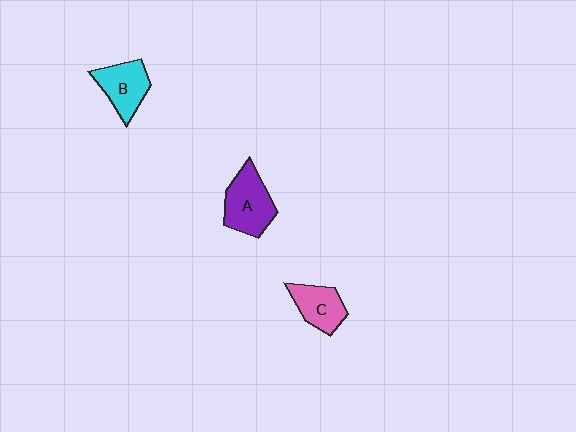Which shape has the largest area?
Shape A (purple).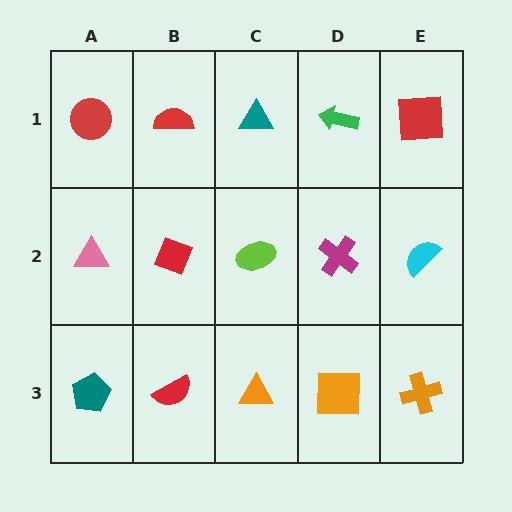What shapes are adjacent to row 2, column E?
A red square (row 1, column E), an orange cross (row 3, column E), a magenta cross (row 2, column D).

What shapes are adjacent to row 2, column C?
A teal triangle (row 1, column C), an orange triangle (row 3, column C), a red diamond (row 2, column B), a magenta cross (row 2, column D).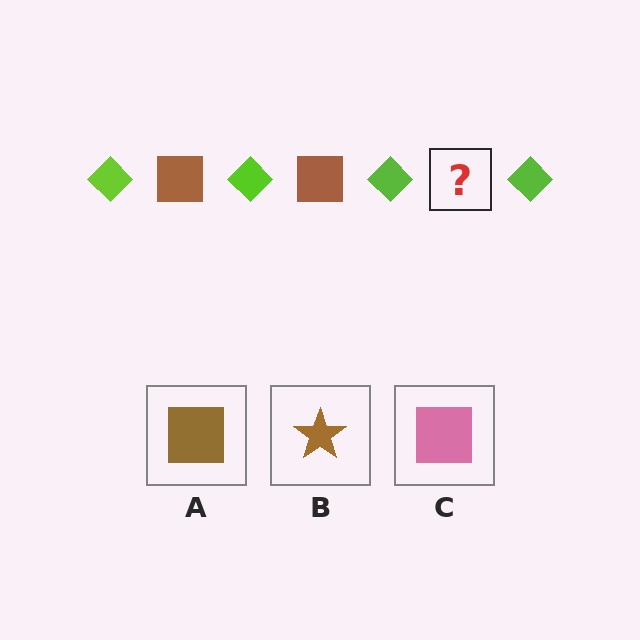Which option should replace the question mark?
Option A.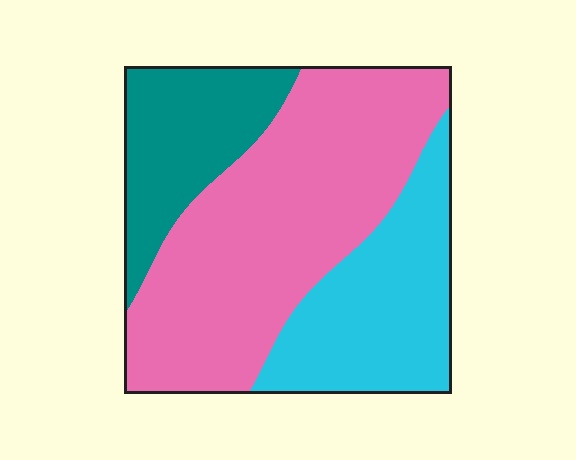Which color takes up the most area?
Pink, at roughly 50%.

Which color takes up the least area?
Teal, at roughly 20%.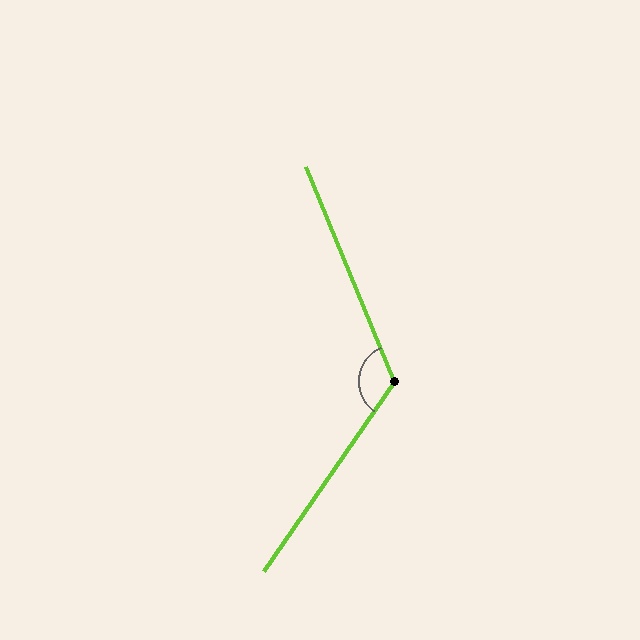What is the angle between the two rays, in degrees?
Approximately 123 degrees.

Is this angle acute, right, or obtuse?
It is obtuse.